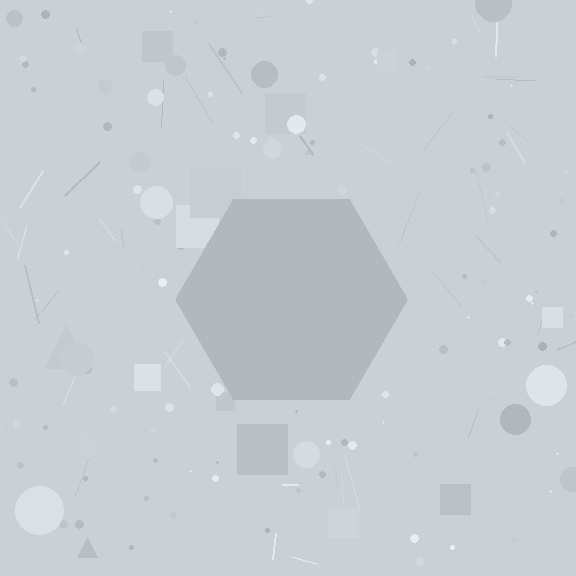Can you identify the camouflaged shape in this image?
The camouflaged shape is a hexagon.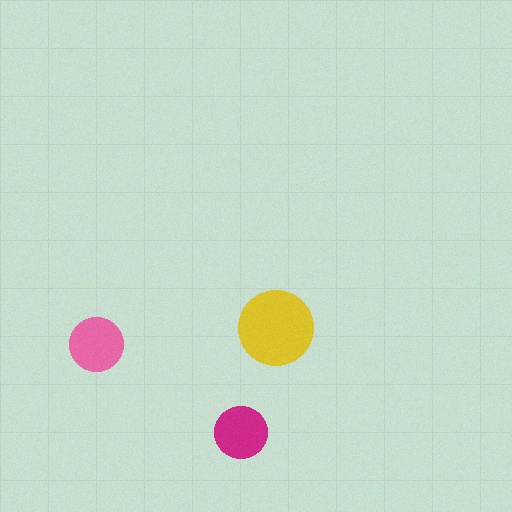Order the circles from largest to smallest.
the yellow one, the pink one, the magenta one.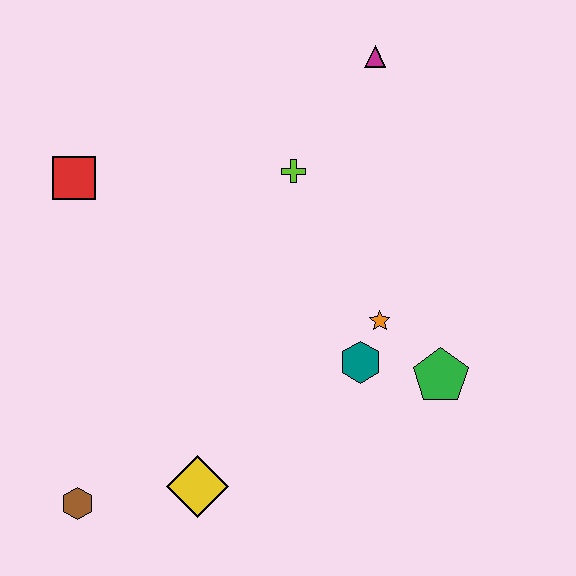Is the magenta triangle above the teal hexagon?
Yes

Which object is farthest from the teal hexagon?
The red square is farthest from the teal hexagon.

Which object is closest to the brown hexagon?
The yellow diamond is closest to the brown hexagon.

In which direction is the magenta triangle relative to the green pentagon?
The magenta triangle is above the green pentagon.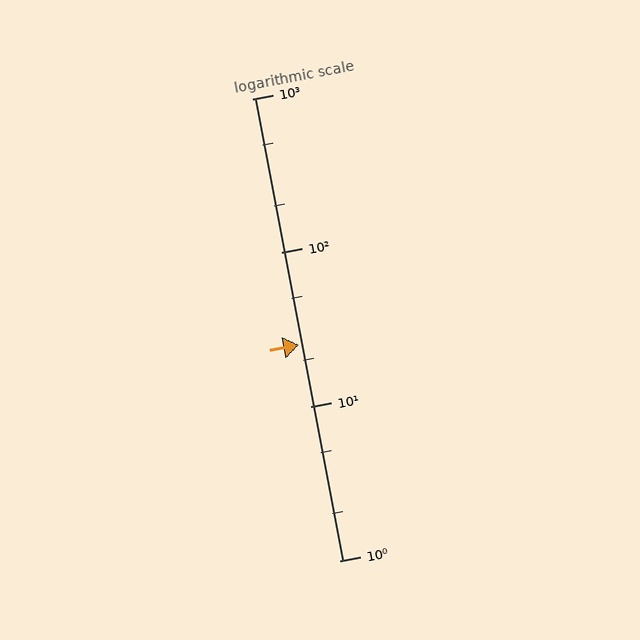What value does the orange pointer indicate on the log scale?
The pointer indicates approximately 25.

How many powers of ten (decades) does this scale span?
The scale spans 3 decades, from 1 to 1000.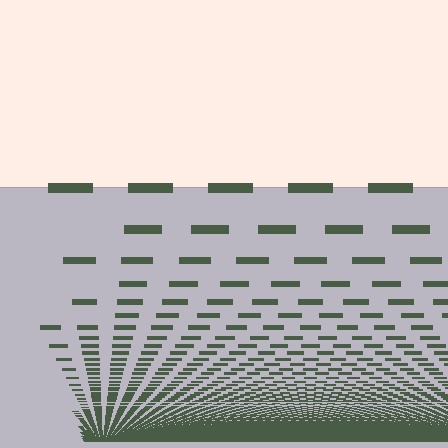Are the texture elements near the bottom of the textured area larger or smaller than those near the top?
Smaller. The gradient is inverted — elements near the bottom are smaller and denser.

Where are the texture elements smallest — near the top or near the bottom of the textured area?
Near the bottom.